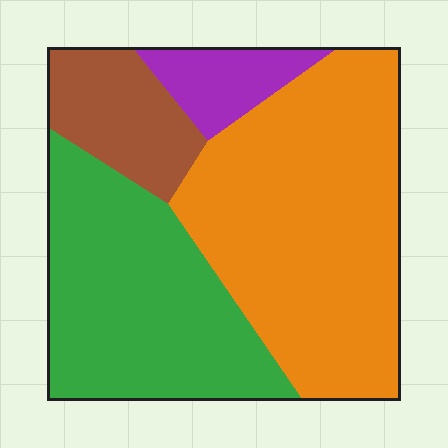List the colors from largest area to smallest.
From largest to smallest: orange, green, brown, purple.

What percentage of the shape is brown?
Brown covers 13% of the shape.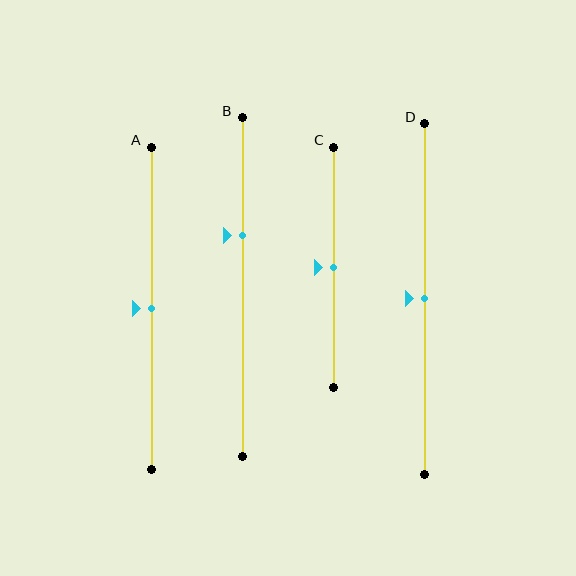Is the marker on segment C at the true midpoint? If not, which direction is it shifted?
Yes, the marker on segment C is at the true midpoint.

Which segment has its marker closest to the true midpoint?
Segment A has its marker closest to the true midpoint.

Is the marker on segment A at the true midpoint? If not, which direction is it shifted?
Yes, the marker on segment A is at the true midpoint.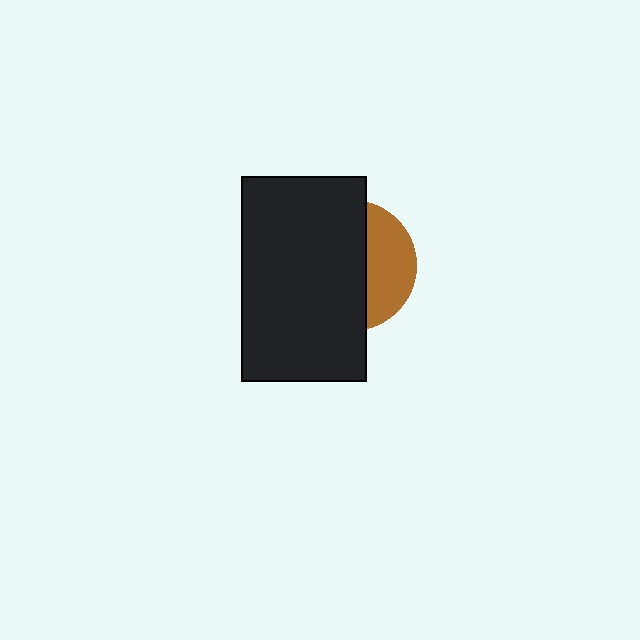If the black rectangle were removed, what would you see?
You would see the complete brown circle.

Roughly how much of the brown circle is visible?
A small part of it is visible (roughly 35%).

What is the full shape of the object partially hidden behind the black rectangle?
The partially hidden object is a brown circle.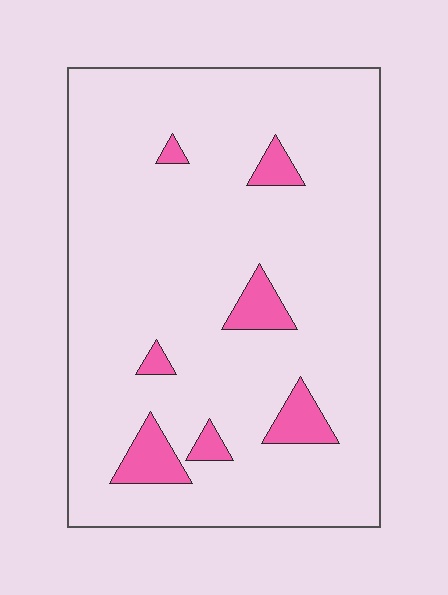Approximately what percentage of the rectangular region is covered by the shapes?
Approximately 10%.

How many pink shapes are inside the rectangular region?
7.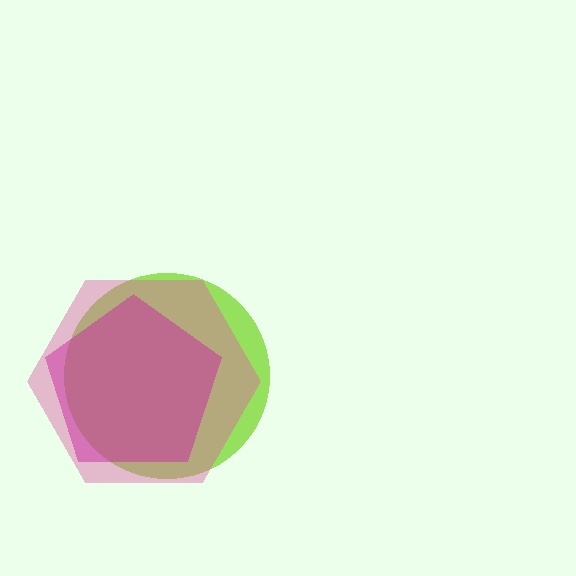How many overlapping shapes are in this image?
There are 3 overlapping shapes in the image.